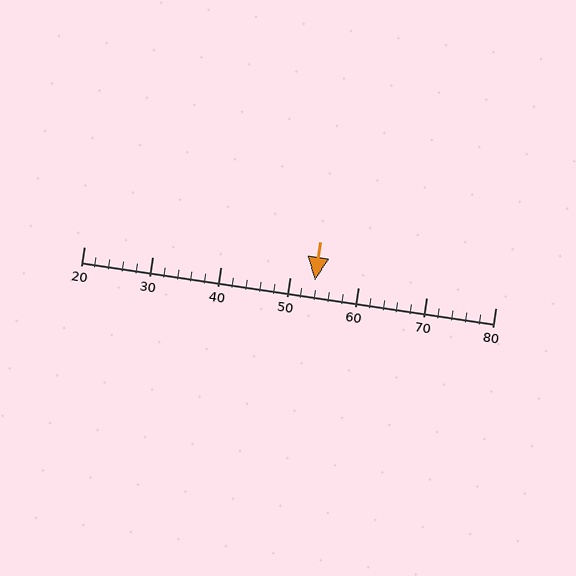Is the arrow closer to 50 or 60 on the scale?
The arrow is closer to 50.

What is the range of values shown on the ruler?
The ruler shows values from 20 to 80.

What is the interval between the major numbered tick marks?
The major tick marks are spaced 10 units apart.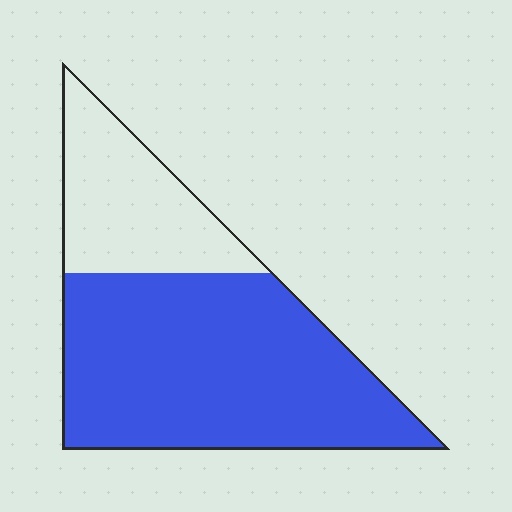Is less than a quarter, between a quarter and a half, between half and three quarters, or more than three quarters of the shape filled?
Between half and three quarters.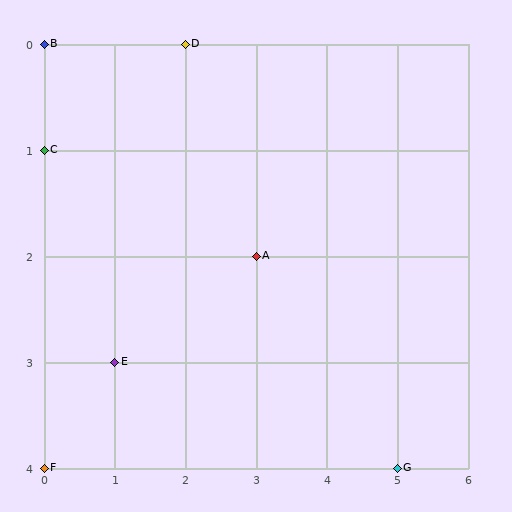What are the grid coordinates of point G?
Point G is at grid coordinates (5, 4).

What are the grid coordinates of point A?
Point A is at grid coordinates (3, 2).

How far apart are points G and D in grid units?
Points G and D are 3 columns and 4 rows apart (about 5.0 grid units diagonally).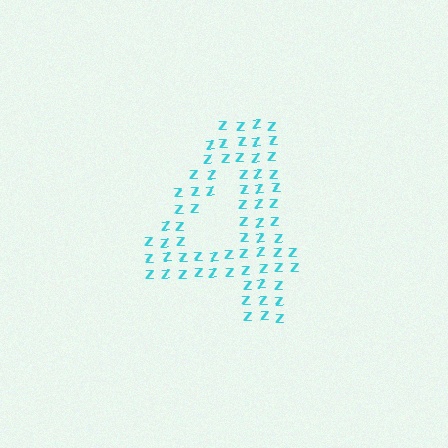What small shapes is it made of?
It is made of small letter Z's.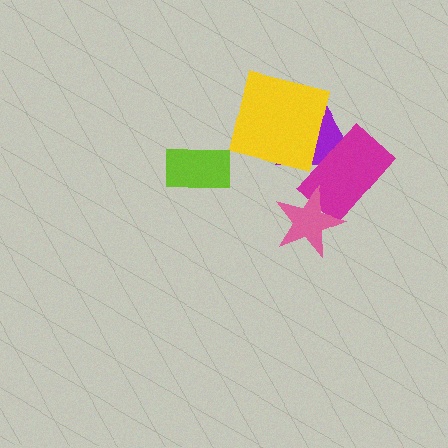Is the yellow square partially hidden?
No, no other shape covers it.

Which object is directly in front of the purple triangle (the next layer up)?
The magenta rectangle is directly in front of the purple triangle.